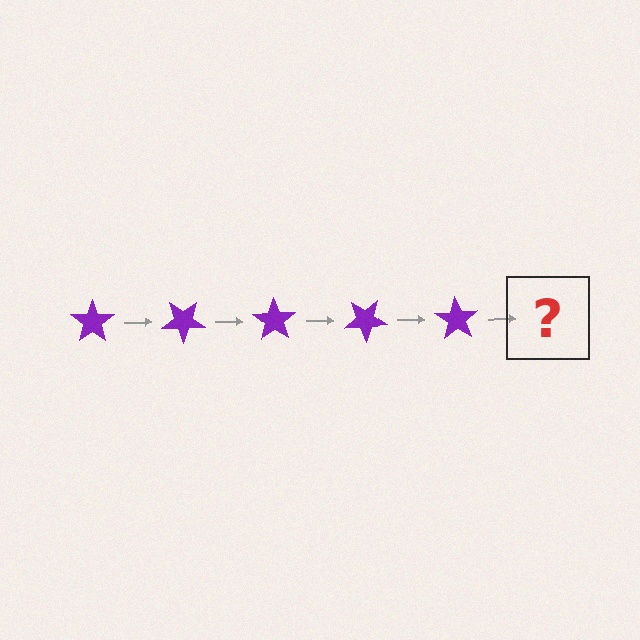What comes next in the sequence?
The next element should be a purple star rotated 175 degrees.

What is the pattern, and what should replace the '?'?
The pattern is that the star rotates 35 degrees each step. The '?' should be a purple star rotated 175 degrees.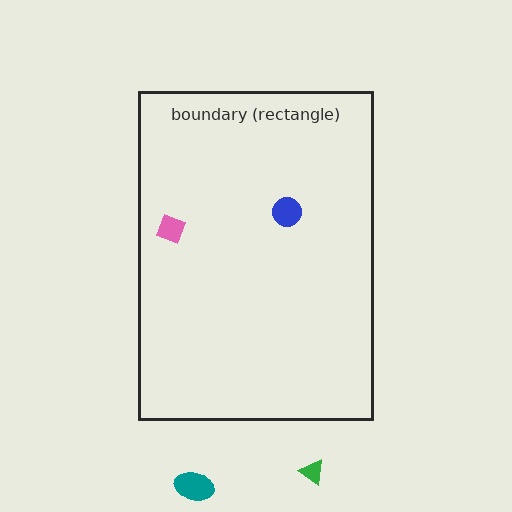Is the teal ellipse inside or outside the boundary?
Outside.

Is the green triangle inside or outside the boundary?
Outside.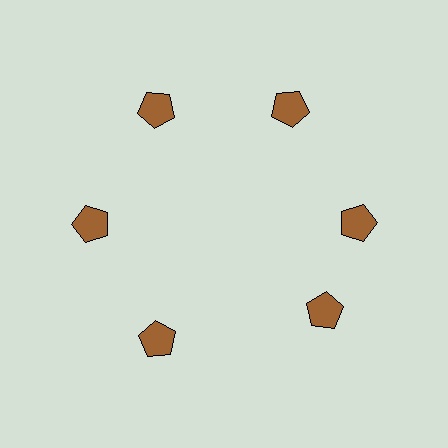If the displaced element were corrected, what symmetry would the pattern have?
It would have 6-fold rotational symmetry — the pattern would map onto itself every 60 degrees.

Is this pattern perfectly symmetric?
No. The 6 brown pentagons are arranged in a ring, but one element near the 5 o'clock position is rotated out of alignment along the ring, breaking the 6-fold rotational symmetry.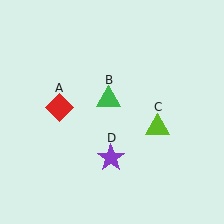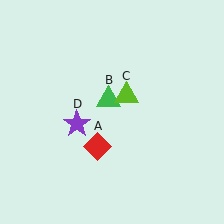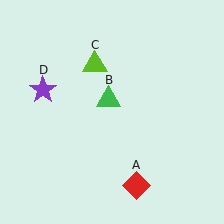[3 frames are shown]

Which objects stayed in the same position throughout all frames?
Green triangle (object B) remained stationary.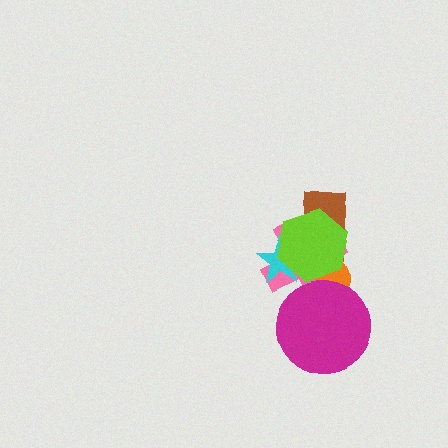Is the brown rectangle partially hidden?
Yes, it is partially covered by another shape.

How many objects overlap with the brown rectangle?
3 objects overlap with the brown rectangle.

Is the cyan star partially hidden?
Yes, it is partially covered by another shape.